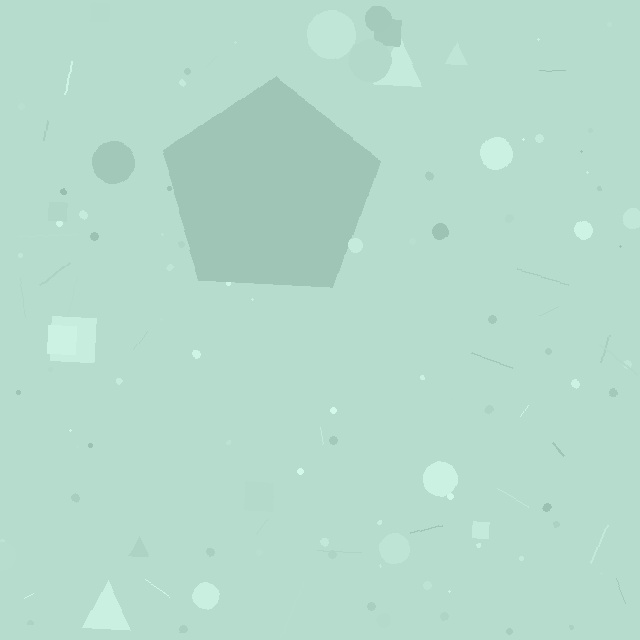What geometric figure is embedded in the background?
A pentagon is embedded in the background.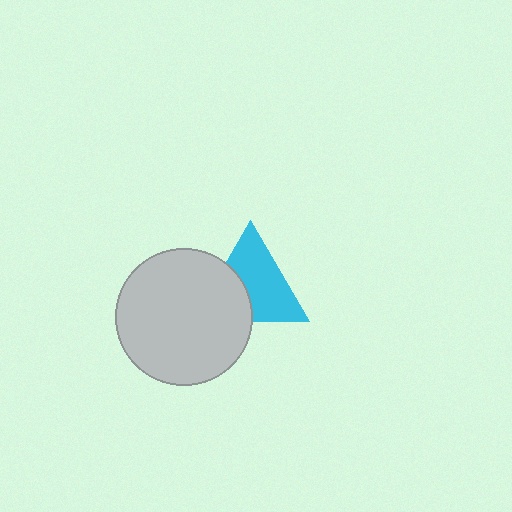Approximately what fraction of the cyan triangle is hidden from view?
Roughly 36% of the cyan triangle is hidden behind the light gray circle.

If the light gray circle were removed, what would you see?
You would see the complete cyan triangle.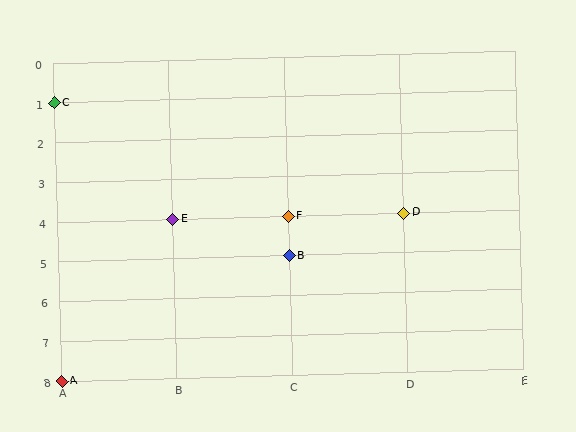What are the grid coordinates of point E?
Point E is at grid coordinates (B, 4).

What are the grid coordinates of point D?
Point D is at grid coordinates (D, 4).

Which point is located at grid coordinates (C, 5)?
Point B is at (C, 5).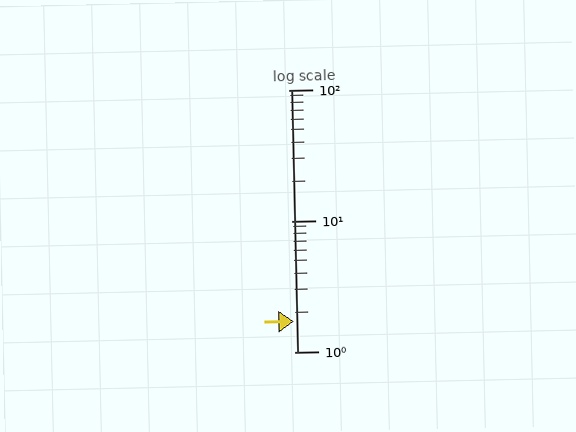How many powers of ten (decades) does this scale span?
The scale spans 2 decades, from 1 to 100.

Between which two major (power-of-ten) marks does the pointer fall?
The pointer is between 1 and 10.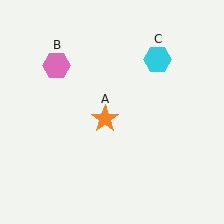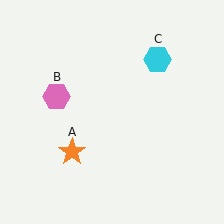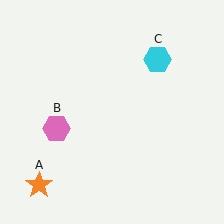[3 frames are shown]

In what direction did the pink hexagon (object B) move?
The pink hexagon (object B) moved down.